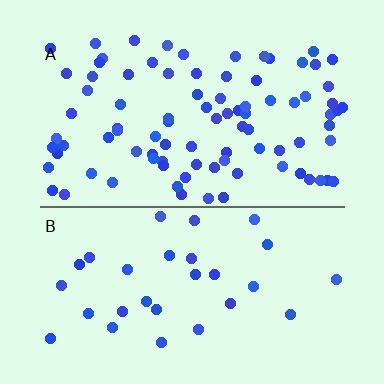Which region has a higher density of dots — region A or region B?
A (the top).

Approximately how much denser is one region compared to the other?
Approximately 3.0× — region A over region B.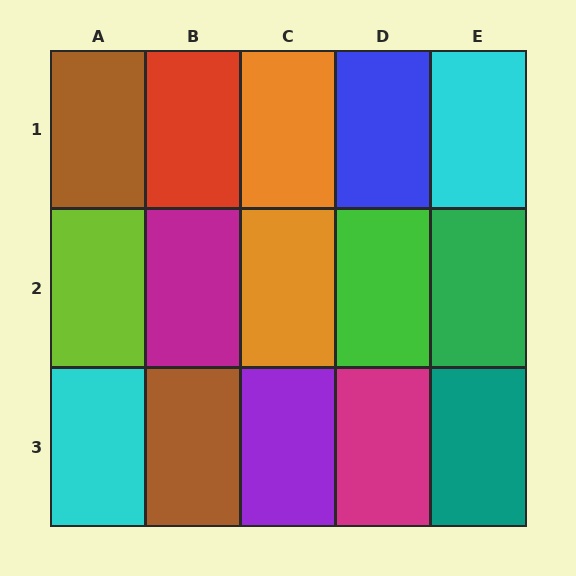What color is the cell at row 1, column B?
Red.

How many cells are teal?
1 cell is teal.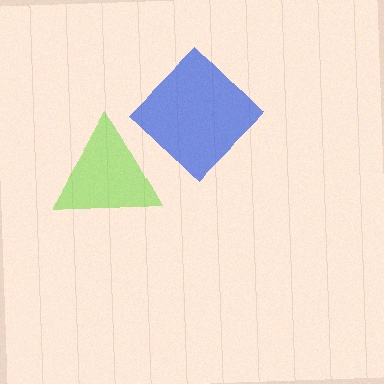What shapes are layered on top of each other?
The layered shapes are: a blue diamond, a lime triangle.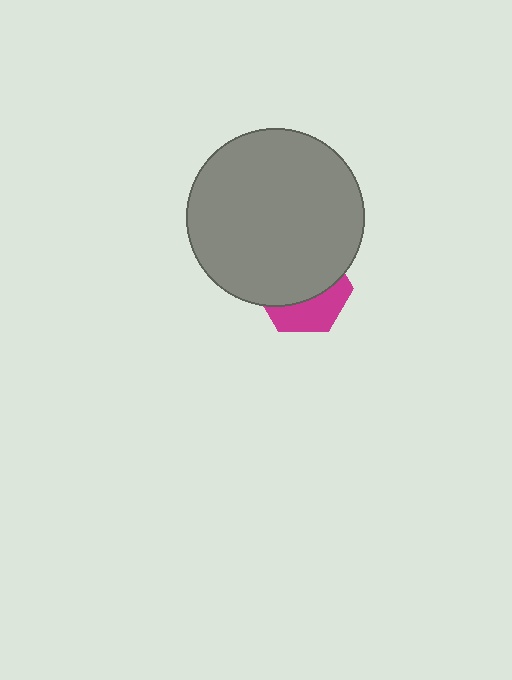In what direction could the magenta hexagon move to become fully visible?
The magenta hexagon could move down. That would shift it out from behind the gray circle entirely.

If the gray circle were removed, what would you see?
You would see the complete magenta hexagon.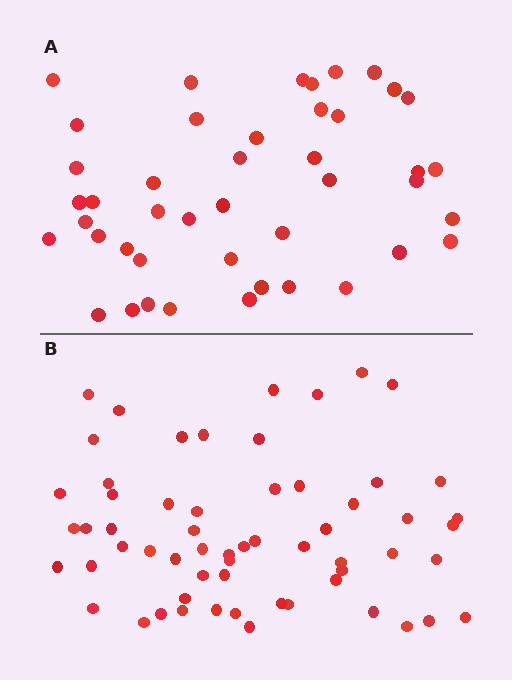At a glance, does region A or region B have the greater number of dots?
Region B (the bottom region) has more dots.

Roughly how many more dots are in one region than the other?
Region B has approximately 15 more dots than region A.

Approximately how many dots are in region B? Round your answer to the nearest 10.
About 60 dots.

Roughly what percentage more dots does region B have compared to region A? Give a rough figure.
About 35% more.